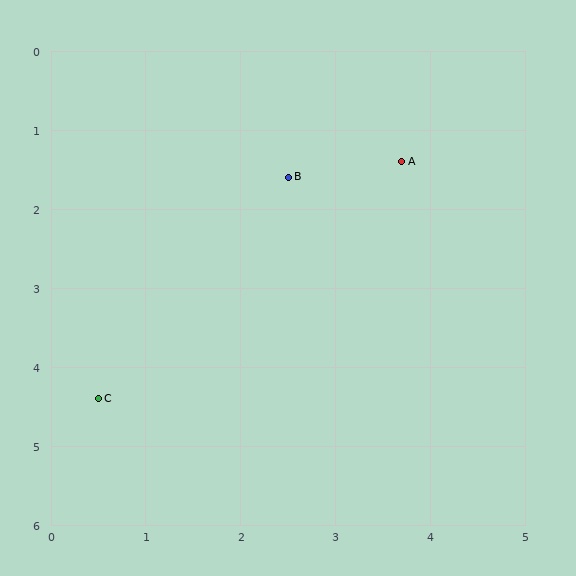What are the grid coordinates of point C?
Point C is at approximately (0.5, 4.4).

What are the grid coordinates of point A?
Point A is at approximately (3.7, 1.4).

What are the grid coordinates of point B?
Point B is at approximately (2.5, 1.6).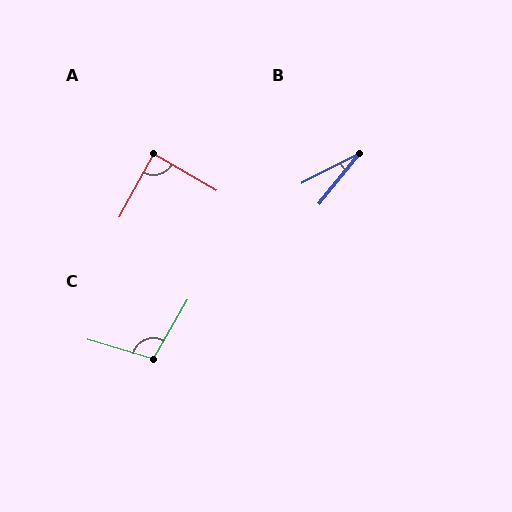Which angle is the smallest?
B, at approximately 25 degrees.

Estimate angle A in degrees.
Approximately 88 degrees.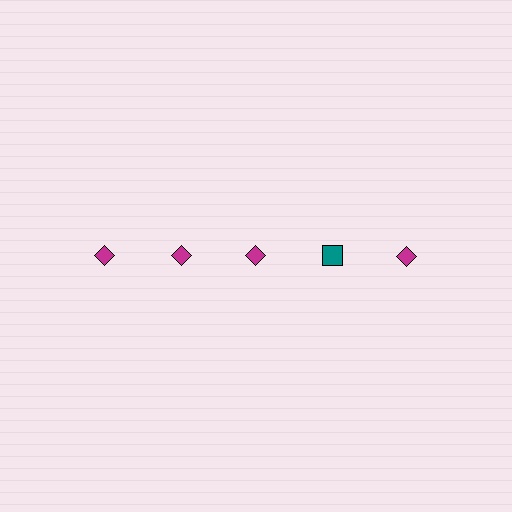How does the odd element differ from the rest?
It differs in both color (teal instead of magenta) and shape (square instead of diamond).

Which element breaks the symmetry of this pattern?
The teal square in the top row, second from right column breaks the symmetry. All other shapes are magenta diamonds.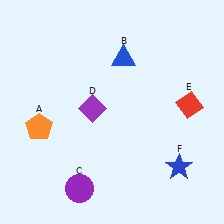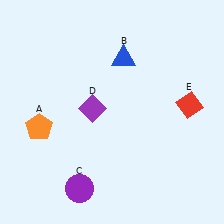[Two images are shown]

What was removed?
The blue star (F) was removed in Image 2.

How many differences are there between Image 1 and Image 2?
There is 1 difference between the two images.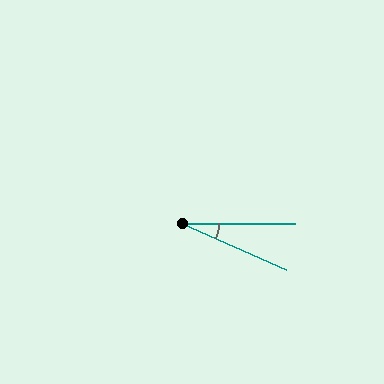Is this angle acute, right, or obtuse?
It is acute.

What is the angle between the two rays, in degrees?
Approximately 24 degrees.